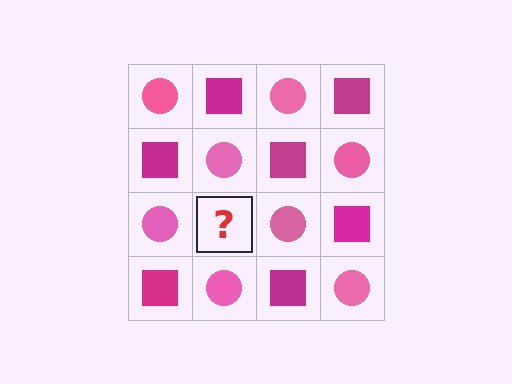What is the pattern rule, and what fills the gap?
The rule is that it alternates pink circle and magenta square in a checkerboard pattern. The gap should be filled with a magenta square.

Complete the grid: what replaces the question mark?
The question mark should be replaced with a magenta square.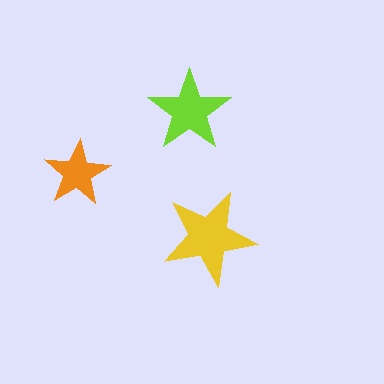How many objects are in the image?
There are 3 objects in the image.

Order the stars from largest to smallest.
the yellow one, the lime one, the orange one.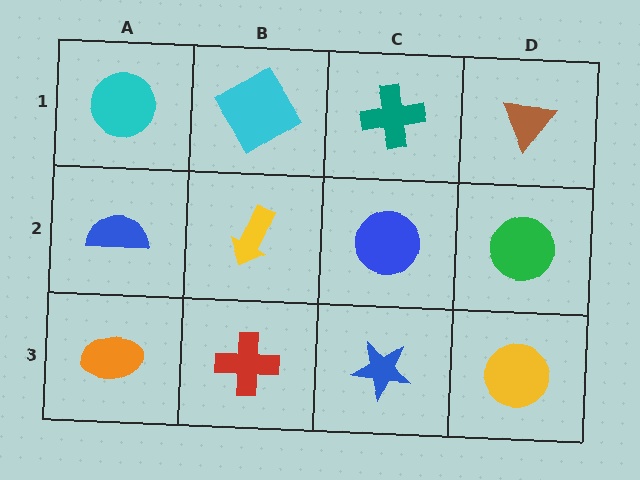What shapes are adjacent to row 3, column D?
A green circle (row 2, column D), a blue star (row 3, column C).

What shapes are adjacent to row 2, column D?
A brown triangle (row 1, column D), a yellow circle (row 3, column D), a blue circle (row 2, column C).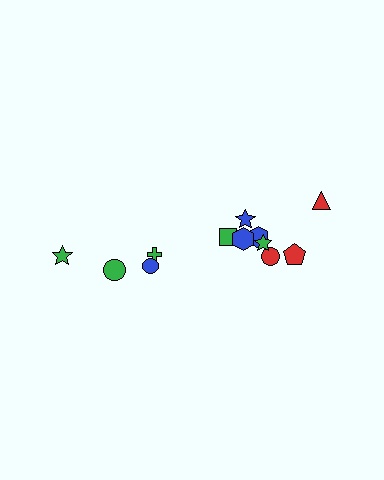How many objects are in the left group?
There are 4 objects.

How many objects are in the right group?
There are 8 objects.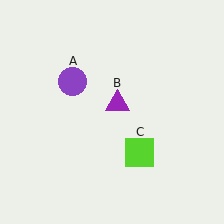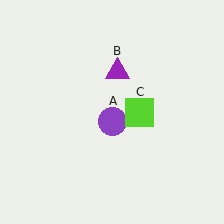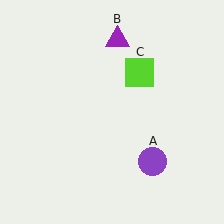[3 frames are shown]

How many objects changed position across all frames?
3 objects changed position: purple circle (object A), purple triangle (object B), lime square (object C).